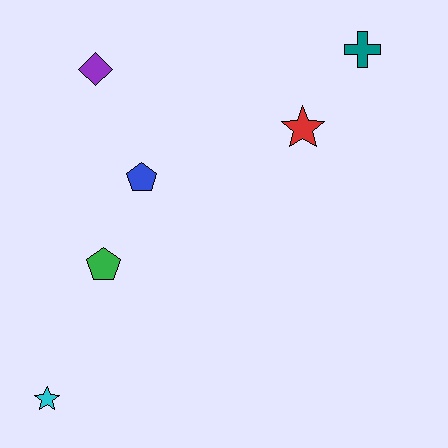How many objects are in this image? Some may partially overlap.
There are 6 objects.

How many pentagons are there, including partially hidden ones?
There are 2 pentagons.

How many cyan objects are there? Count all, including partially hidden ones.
There is 1 cyan object.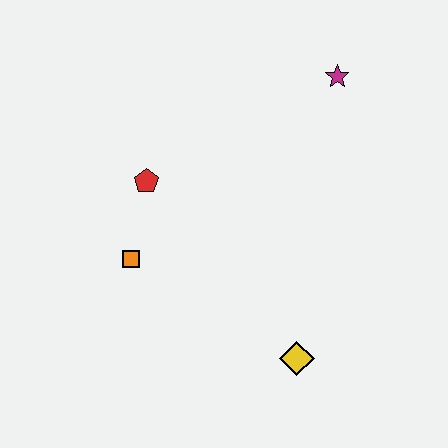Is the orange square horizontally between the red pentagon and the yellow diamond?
No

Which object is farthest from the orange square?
The magenta star is farthest from the orange square.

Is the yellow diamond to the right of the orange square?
Yes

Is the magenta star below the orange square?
No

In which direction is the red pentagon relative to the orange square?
The red pentagon is above the orange square.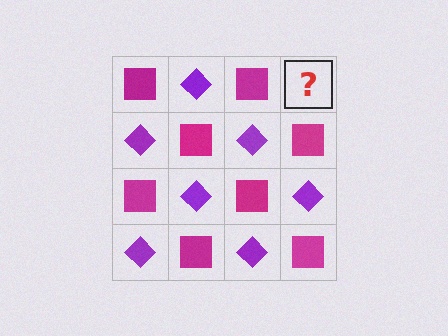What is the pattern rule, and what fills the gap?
The rule is that it alternates magenta square and purple diamond in a checkerboard pattern. The gap should be filled with a purple diamond.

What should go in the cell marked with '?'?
The missing cell should contain a purple diamond.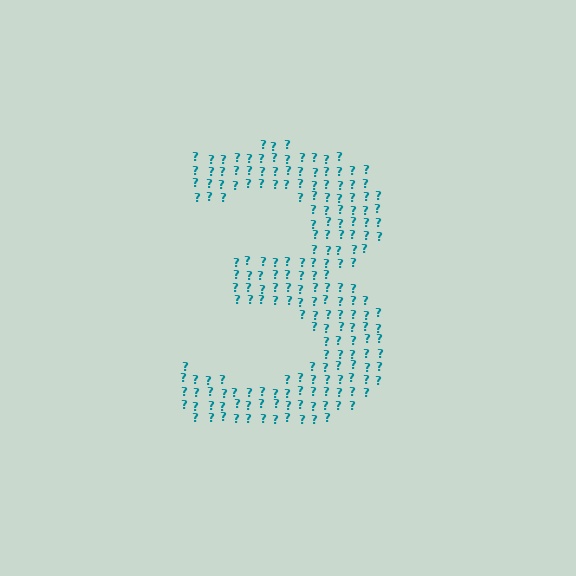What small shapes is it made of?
It is made of small question marks.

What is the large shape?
The large shape is the digit 3.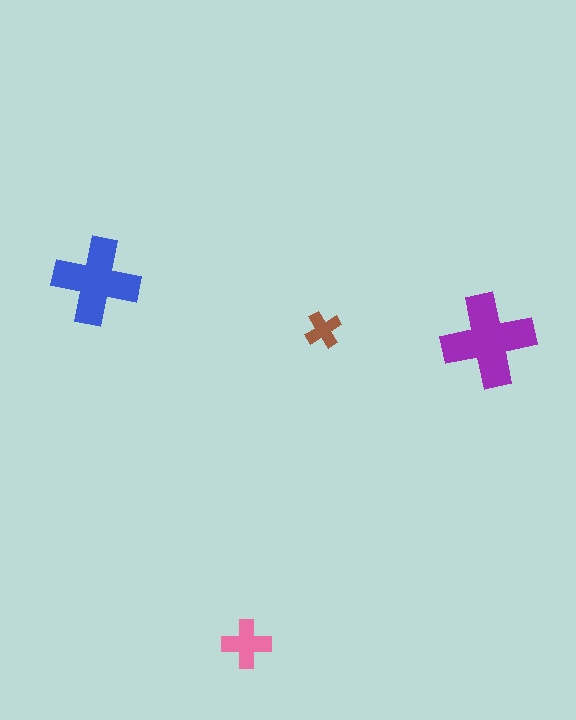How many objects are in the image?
There are 4 objects in the image.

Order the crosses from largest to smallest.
the purple one, the blue one, the pink one, the brown one.